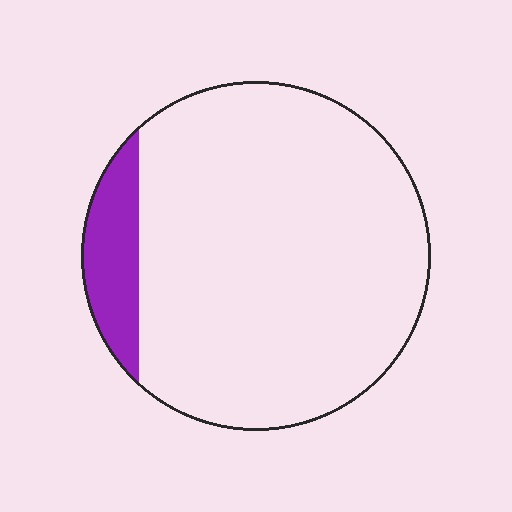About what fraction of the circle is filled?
About one tenth (1/10).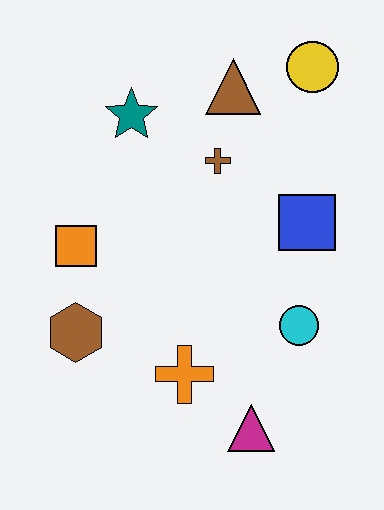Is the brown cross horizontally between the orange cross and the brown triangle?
Yes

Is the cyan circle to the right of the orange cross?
Yes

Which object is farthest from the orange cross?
The yellow circle is farthest from the orange cross.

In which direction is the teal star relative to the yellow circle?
The teal star is to the left of the yellow circle.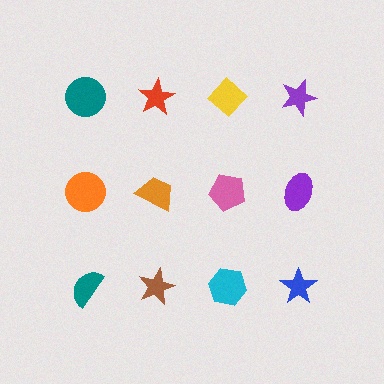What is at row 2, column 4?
A purple ellipse.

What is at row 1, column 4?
A purple star.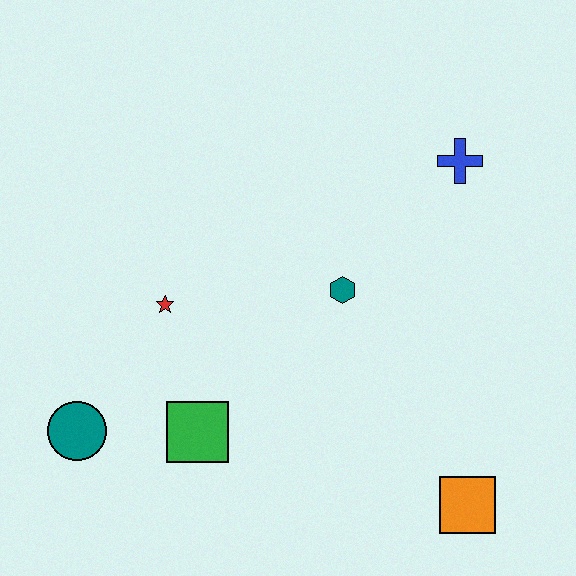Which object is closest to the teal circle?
The green square is closest to the teal circle.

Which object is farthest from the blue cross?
The teal circle is farthest from the blue cross.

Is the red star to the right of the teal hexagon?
No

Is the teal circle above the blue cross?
No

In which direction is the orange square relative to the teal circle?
The orange square is to the right of the teal circle.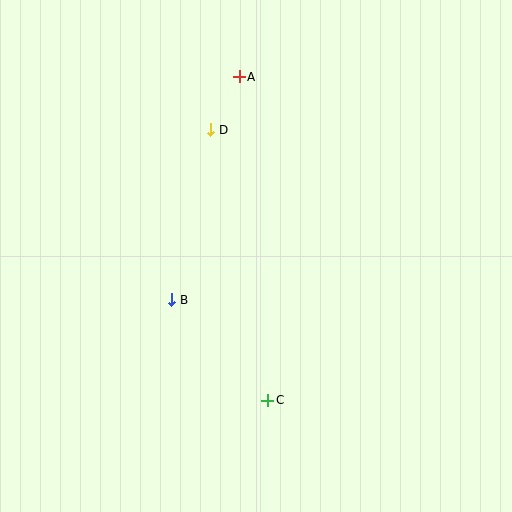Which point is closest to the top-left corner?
Point D is closest to the top-left corner.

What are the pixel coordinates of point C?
Point C is at (268, 400).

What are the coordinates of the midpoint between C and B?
The midpoint between C and B is at (220, 350).